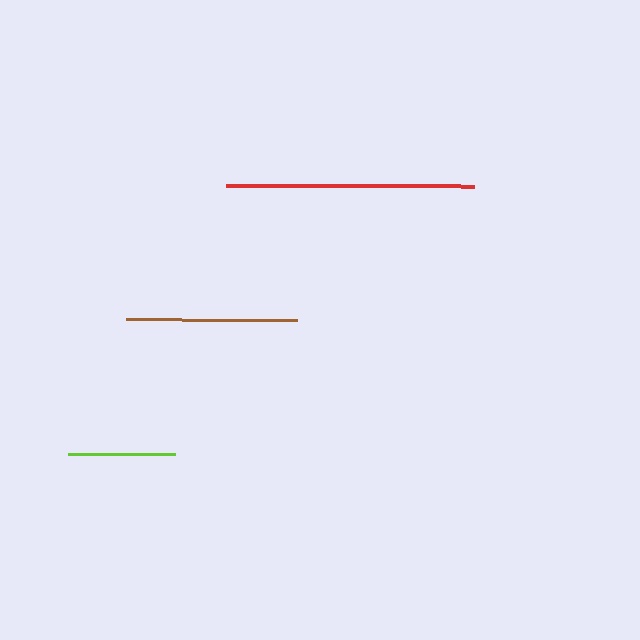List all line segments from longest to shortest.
From longest to shortest: red, brown, lime.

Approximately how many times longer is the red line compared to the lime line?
The red line is approximately 2.3 times the length of the lime line.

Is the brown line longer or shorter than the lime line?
The brown line is longer than the lime line.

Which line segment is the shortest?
The lime line is the shortest at approximately 107 pixels.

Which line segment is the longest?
The red line is the longest at approximately 248 pixels.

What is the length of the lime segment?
The lime segment is approximately 107 pixels long.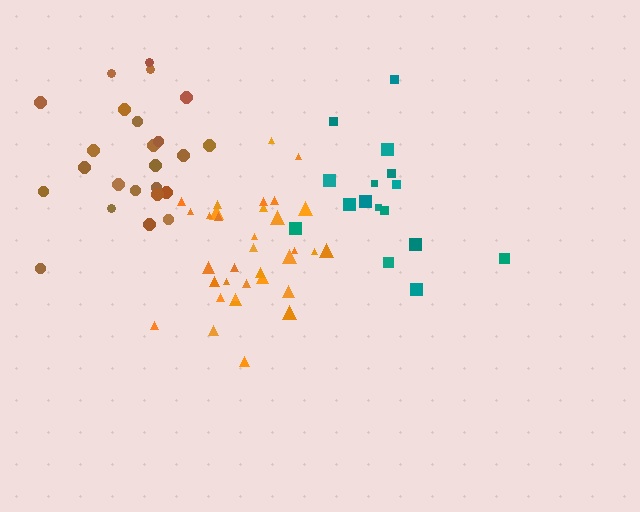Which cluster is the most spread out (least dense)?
Teal.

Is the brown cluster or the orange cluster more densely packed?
Orange.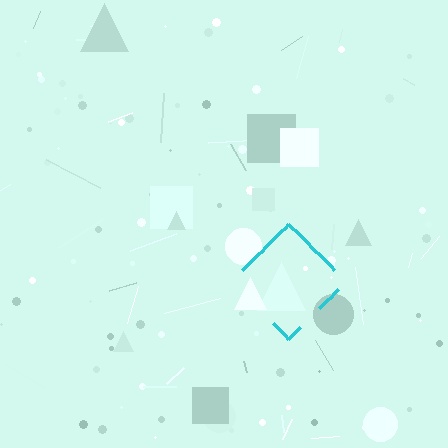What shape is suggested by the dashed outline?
The dashed outline suggests a diamond.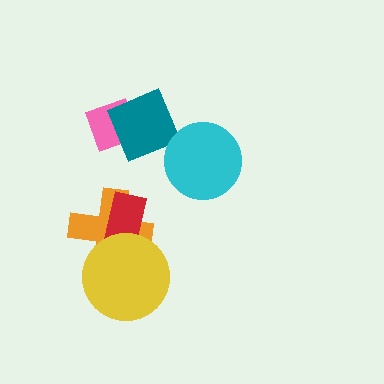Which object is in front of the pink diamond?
The teal diamond is in front of the pink diamond.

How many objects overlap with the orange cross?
2 objects overlap with the orange cross.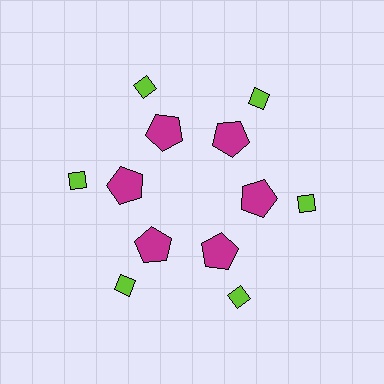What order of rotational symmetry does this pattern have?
This pattern has 6-fold rotational symmetry.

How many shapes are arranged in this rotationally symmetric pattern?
There are 12 shapes, arranged in 6 groups of 2.